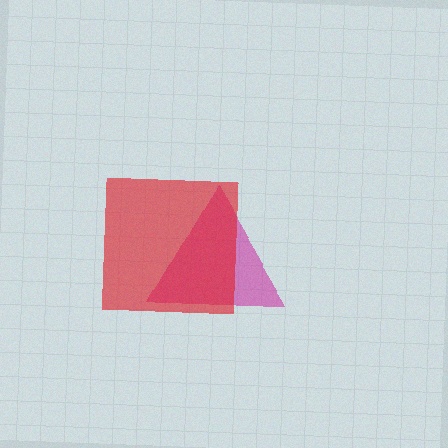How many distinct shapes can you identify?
There are 2 distinct shapes: a magenta triangle, a red square.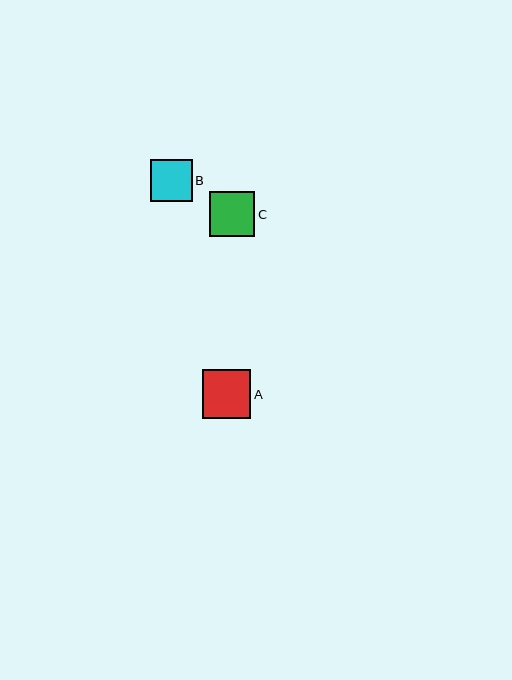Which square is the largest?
Square A is the largest with a size of approximately 48 pixels.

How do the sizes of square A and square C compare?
Square A and square C are approximately the same size.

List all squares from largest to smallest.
From largest to smallest: A, C, B.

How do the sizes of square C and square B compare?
Square C and square B are approximately the same size.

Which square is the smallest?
Square B is the smallest with a size of approximately 41 pixels.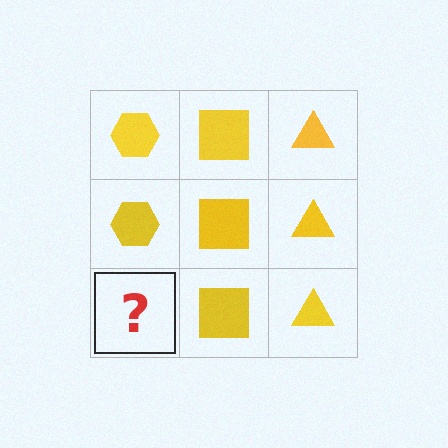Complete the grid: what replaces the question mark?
The question mark should be replaced with a yellow hexagon.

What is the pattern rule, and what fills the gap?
The rule is that each column has a consistent shape. The gap should be filled with a yellow hexagon.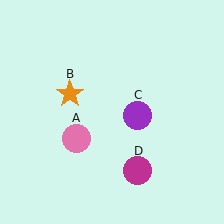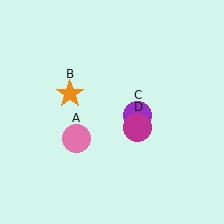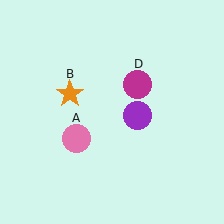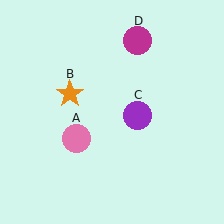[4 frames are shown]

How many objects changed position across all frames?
1 object changed position: magenta circle (object D).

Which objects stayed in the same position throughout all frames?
Pink circle (object A) and orange star (object B) and purple circle (object C) remained stationary.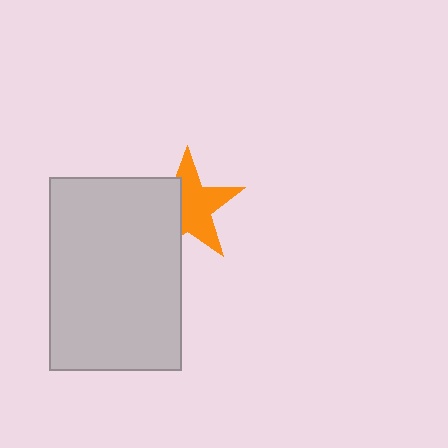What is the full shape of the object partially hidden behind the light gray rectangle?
The partially hidden object is an orange star.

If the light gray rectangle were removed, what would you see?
You would see the complete orange star.